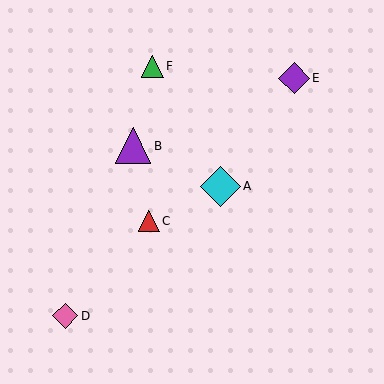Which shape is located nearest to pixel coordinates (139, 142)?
The purple triangle (labeled B) at (133, 146) is nearest to that location.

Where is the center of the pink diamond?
The center of the pink diamond is at (65, 316).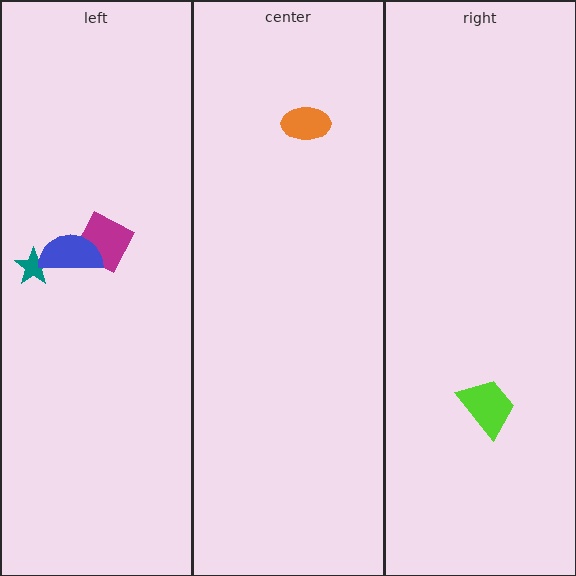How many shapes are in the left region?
3.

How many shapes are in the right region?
1.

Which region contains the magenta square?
The left region.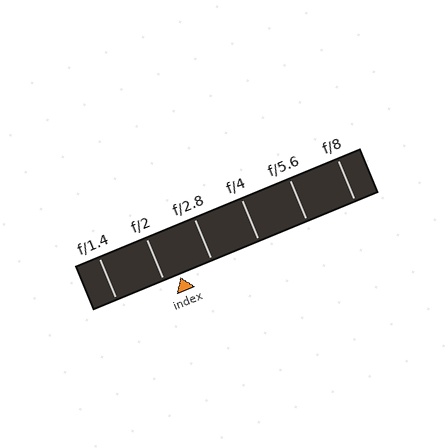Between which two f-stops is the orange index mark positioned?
The index mark is between f/2 and f/2.8.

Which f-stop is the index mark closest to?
The index mark is closest to f/2.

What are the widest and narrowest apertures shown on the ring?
The widest aperture shown is f/1.4 and the narrowest is f/8.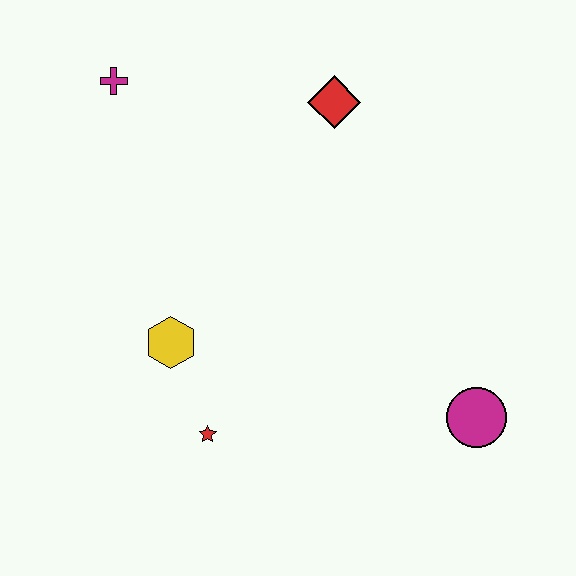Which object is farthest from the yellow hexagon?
The magenta circle is farthest from the yellow hexagon.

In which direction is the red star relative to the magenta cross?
The red star is below the magenta cross.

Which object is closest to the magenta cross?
The red diamond is closest to the magenta cross.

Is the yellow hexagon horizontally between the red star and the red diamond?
No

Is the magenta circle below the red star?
No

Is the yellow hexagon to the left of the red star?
Yes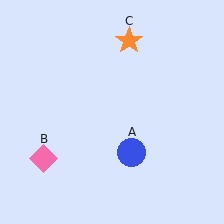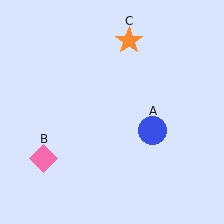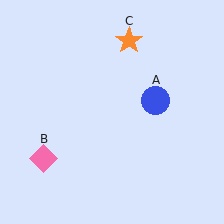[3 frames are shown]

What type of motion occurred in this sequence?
The blue circle (object A) rotated counterclockwise around the center of the scene.